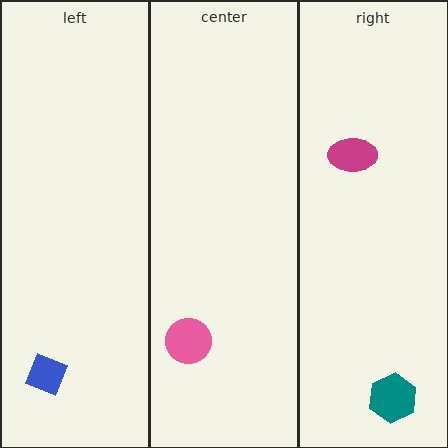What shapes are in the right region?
The magenta ellipse, the teal hexagon.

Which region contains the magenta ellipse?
The right region.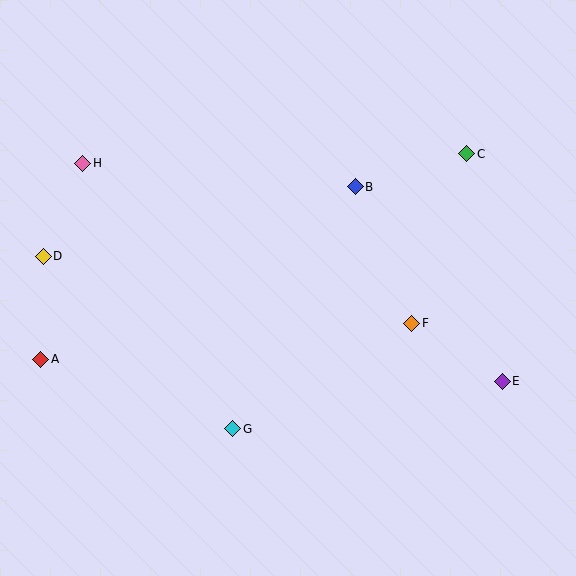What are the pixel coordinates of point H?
Point H is at (83, 163).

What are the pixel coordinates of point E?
Point E is at (502, 381).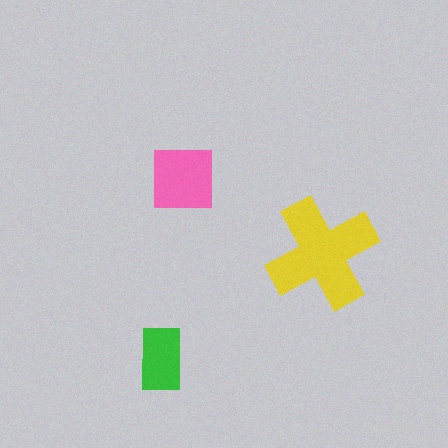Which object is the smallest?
The green rectangle.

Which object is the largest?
The yellow cross.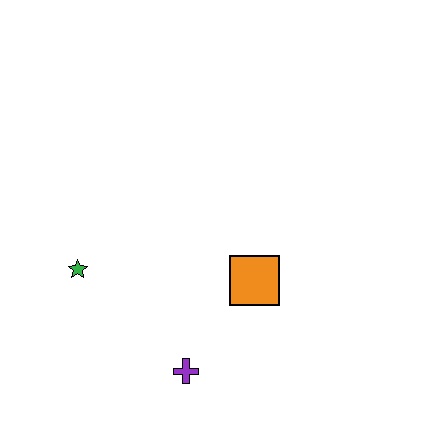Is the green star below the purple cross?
No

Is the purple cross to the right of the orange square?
No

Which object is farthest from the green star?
The orange square is farthest from the green star.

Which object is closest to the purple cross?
The orange square is closest to the purple cross.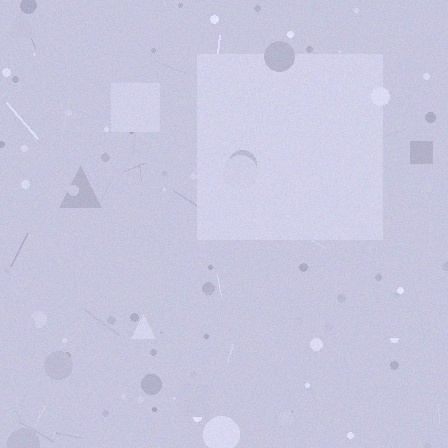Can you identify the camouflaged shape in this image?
The camouflaged shape is a square.